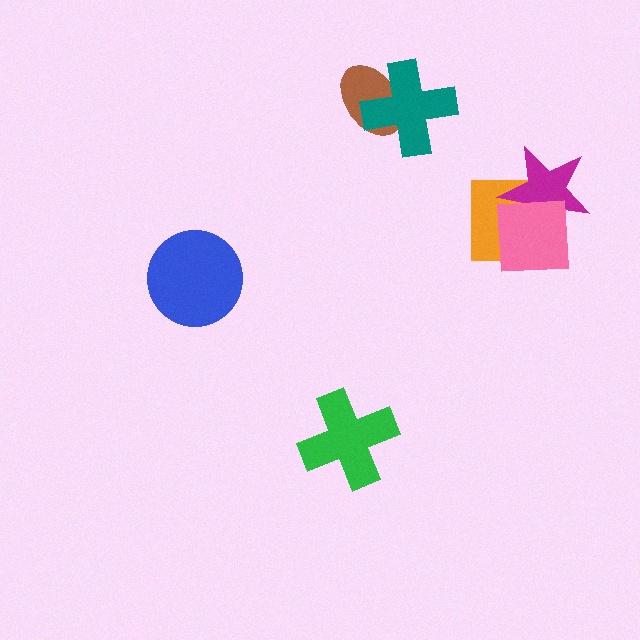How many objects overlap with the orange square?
2 objects overlap with the orange square.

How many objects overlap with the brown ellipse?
1 object overlaps with the brown ellipse.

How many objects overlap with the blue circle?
0 objects overlap with the blue circle.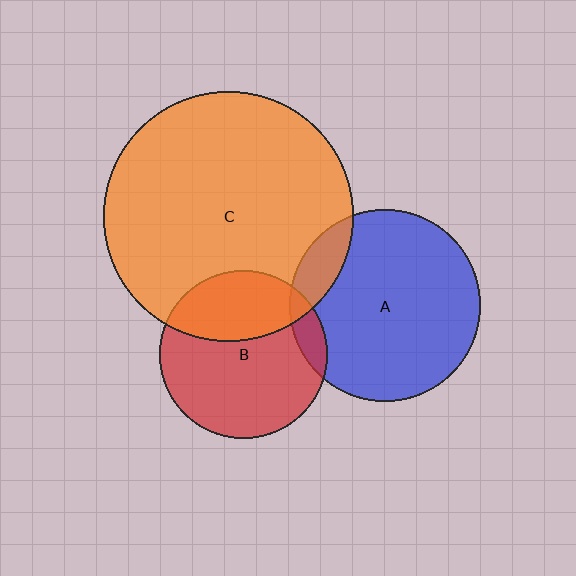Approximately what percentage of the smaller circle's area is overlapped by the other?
Approximately 10%.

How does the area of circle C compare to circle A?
Approximately 1.7 times.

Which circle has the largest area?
Circle C (orange).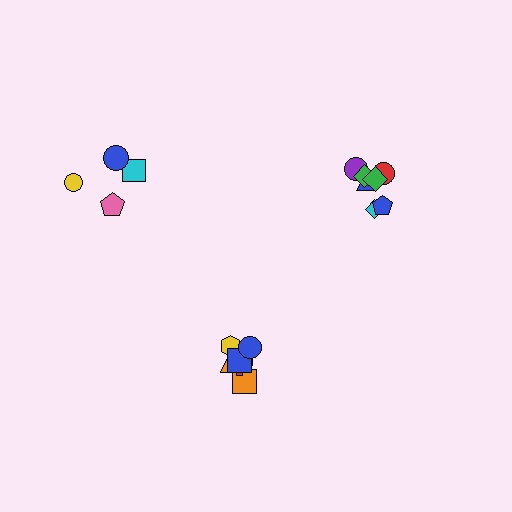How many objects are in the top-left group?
There are 4 objects.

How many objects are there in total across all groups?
There are 17 objects.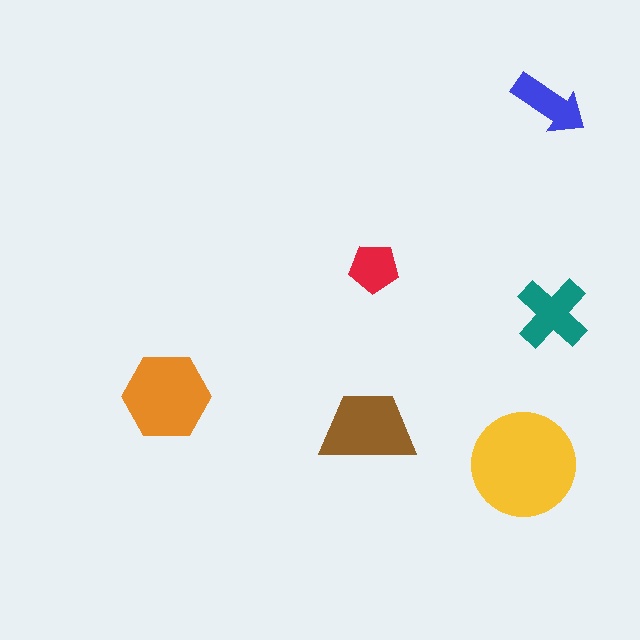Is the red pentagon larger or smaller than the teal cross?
Smaller.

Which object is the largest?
The yellow circle.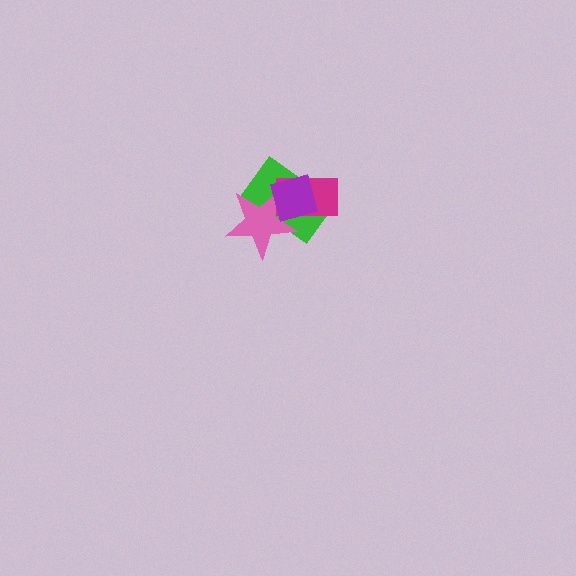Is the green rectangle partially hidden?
Yes, it is partially covered by another shape.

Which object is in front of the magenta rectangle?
The purple diamond is in front of the magenta rectangle.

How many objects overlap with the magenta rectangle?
3 objects overlap with the magenta rectangle.